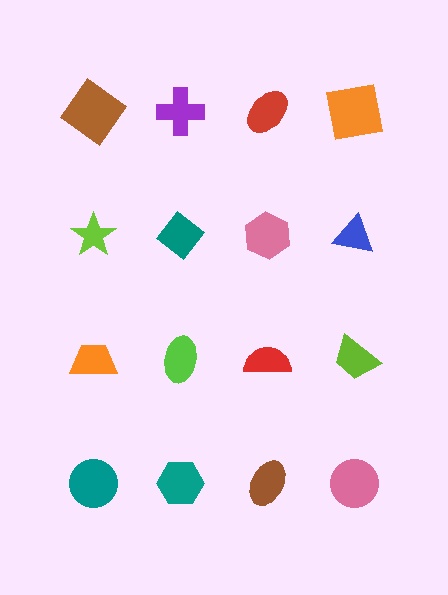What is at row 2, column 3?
A pink hexagon.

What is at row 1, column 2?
A purple cross.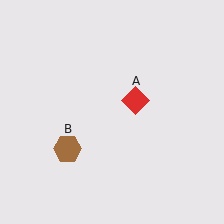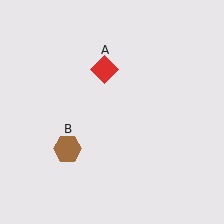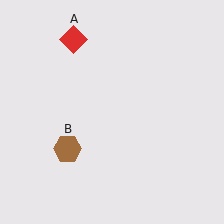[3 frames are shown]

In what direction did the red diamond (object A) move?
The red diamond (object A) moved up and to the left.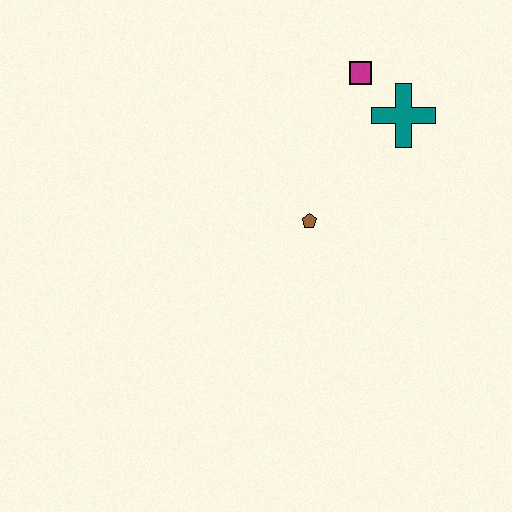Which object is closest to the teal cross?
The magenta square is closest to the teal cross.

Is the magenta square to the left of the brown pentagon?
No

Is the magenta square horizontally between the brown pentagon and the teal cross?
Yes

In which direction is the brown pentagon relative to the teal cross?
The brown pentagon is below the teal cross.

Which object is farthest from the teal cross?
The brown pentagon is farthest from the teal cross.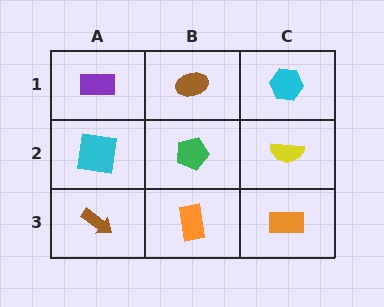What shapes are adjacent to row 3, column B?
A green pentagon (row 2, column B), a brown arrow (row 3, column A), an orange rectangle (row 3, column C).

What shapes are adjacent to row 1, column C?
A yellow semicircle (row 2, column C), a brown ellipse (row 1, column B).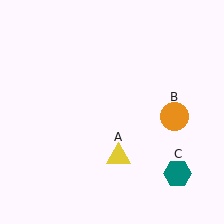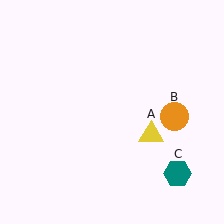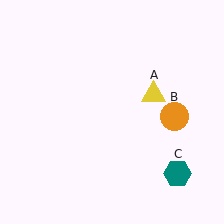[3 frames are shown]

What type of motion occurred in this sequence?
The yellow triangle (object A) rotated counterclockwise around the center of the scene.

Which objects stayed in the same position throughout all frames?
Orange circle (object B) and teal hexagon (object C) remained stationary.